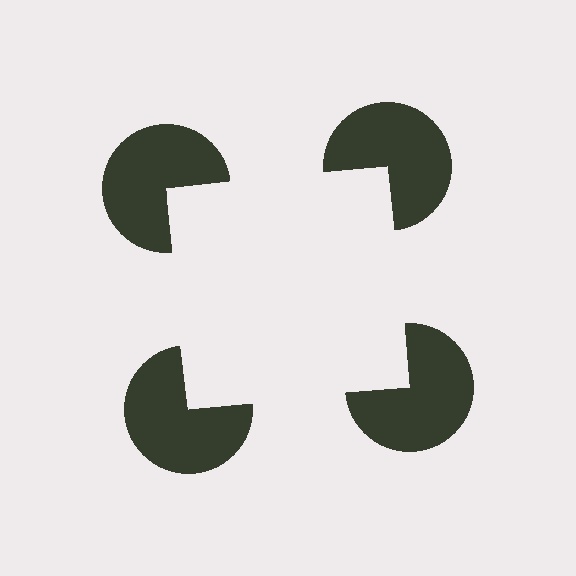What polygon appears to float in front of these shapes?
An illusory square — its edges are inferred from the aligned wedge cuts in the pac-man discs, not physically drawn.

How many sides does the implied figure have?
4 sides.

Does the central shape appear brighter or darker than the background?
It typically appears slightly brighter than the background, even though no actual brightness change is drawn.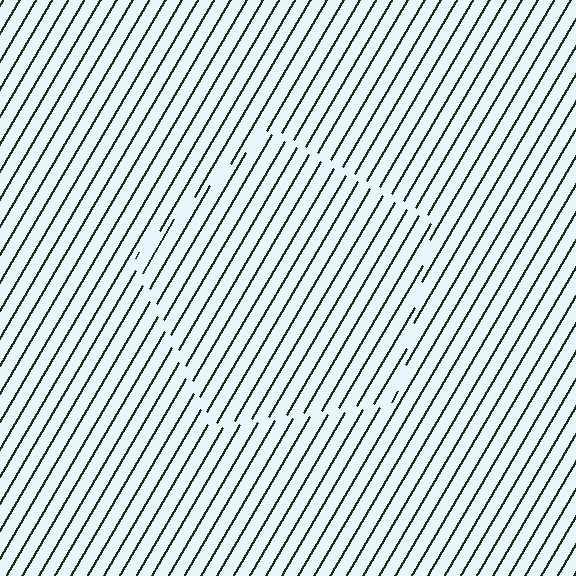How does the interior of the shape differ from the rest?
The interior of the shape contains the same grating, shifted by half a period — the contour is defined by the phase discontinuity where line-ends from the inner and outer gratings abut.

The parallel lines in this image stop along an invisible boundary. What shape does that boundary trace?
An illusory pentagon. The interior of the shape contains the same grating, shifted by half a period — the contour is defined by the phase discontinuity where line-ends from the inner and outer gratings abut.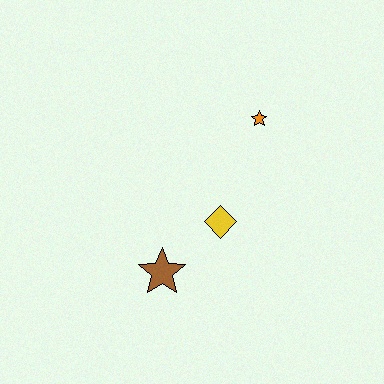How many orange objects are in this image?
There is 1 orange object.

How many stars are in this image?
There are 2 stars.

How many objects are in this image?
There are 3 objects.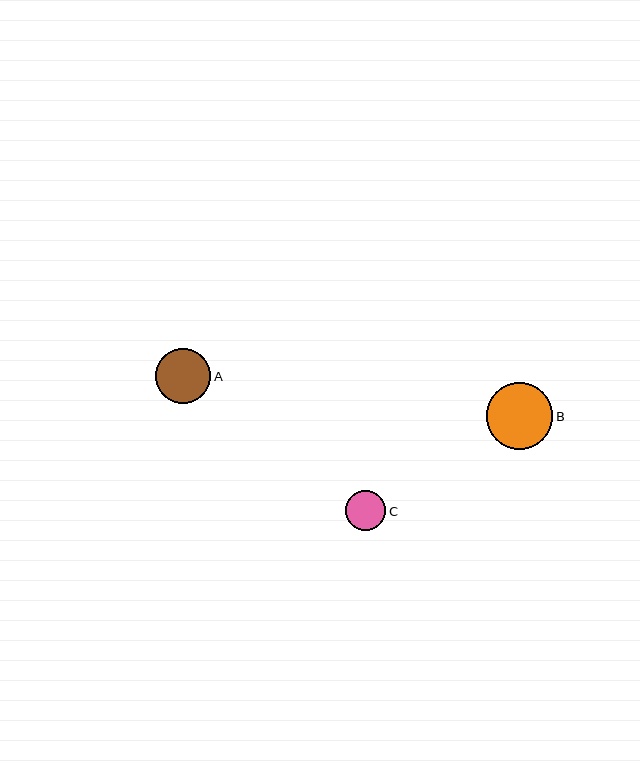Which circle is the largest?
Circle B is the largest with a size of approximately 66 pixels.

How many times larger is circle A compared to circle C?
Circle A is approximately 1.4 times the size of circle C.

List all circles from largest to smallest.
From largest to smallest: B, A, C.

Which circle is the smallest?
Circle C is the smallest with a size of approximately 40 pixels.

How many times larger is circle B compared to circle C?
Circle B is approximately 1.7 times the size of circle C.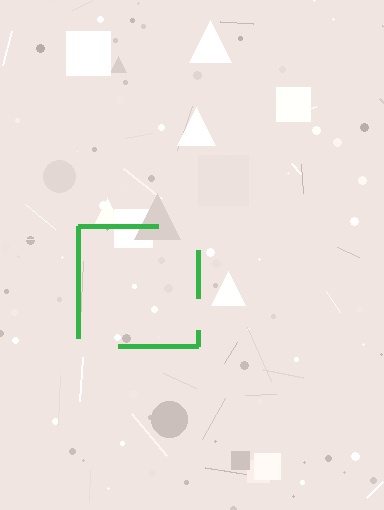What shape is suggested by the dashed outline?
The dashed outline suggests a square.